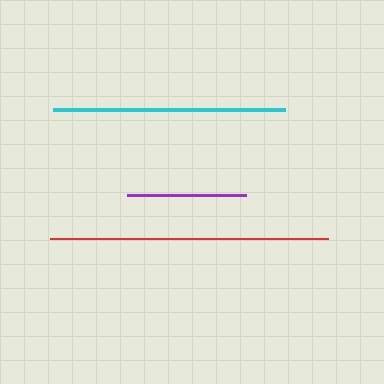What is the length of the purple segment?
The purple segment is approximately 118 pixels long.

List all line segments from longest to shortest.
From longest to shortest: red, cyan, purple.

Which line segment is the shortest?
The purple line is the shortest at approximately 118 pixels.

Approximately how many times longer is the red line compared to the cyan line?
The red line is approximately 1.2 times the length of the cyan line.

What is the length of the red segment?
The red segment is approximately 278 pixels long.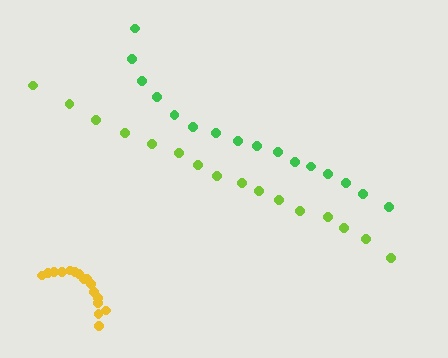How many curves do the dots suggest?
There are 3 distinct paths.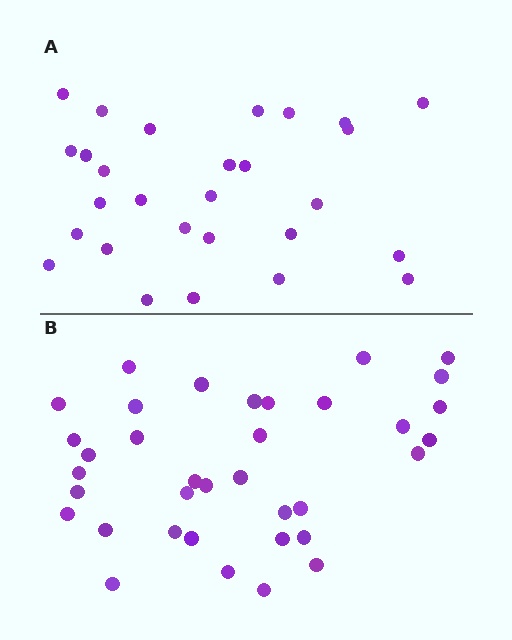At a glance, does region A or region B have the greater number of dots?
Region B (the bottom region) has more dots.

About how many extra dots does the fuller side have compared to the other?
Region B has roughly 8 or so more dots than region A.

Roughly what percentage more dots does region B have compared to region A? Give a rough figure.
About 30% more.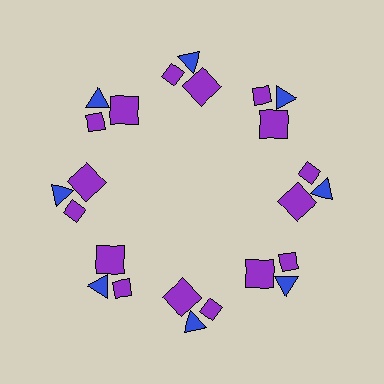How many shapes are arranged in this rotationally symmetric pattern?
There are 24 shapes, arranged in 8 groups of 3.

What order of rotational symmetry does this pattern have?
This pattern has 8-fold rotational symmetry.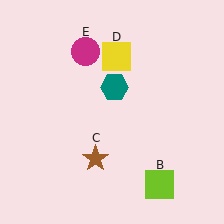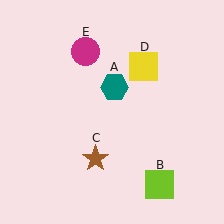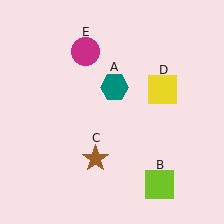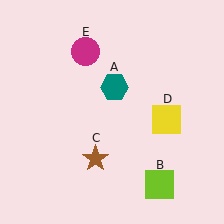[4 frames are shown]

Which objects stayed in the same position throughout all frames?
Teal hexagon (object A) and lime square (object B) and brown star (object C) and magenta circle (object E) remained stationary.